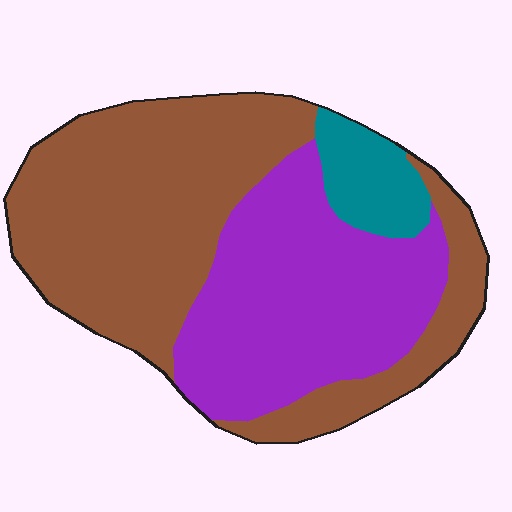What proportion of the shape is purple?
Purple covers 38% of the shape.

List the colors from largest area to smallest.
From largest to smallest: brown, purple, teal.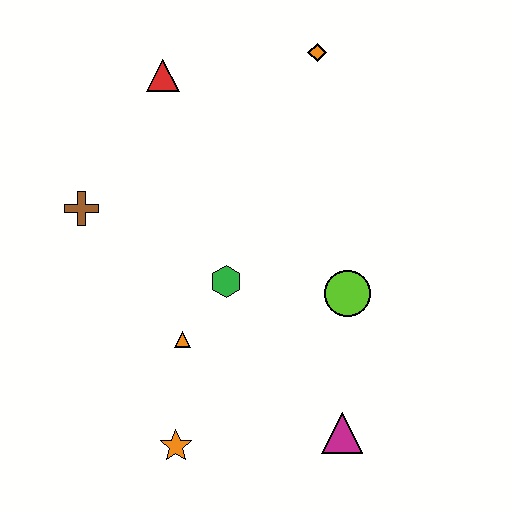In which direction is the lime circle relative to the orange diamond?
The lime circle is below the orange diamond.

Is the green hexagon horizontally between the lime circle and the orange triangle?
Yes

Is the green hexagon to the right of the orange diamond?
No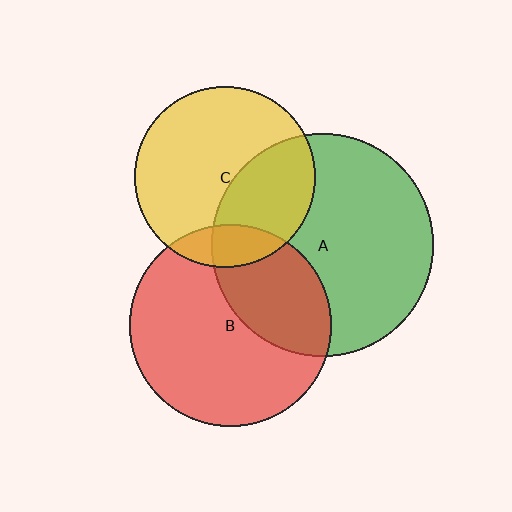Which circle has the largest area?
Circle A (green).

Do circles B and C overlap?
Yes.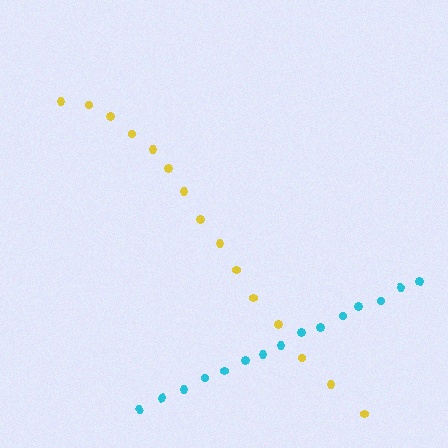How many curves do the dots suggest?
There are 2 distinct paths.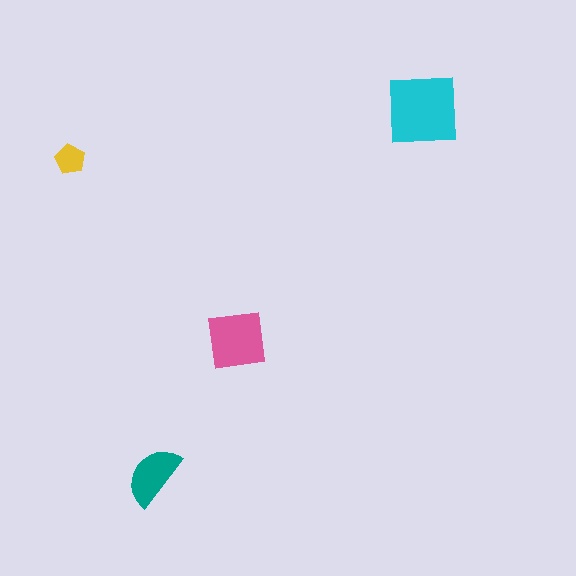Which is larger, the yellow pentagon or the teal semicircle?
The teal semicircle.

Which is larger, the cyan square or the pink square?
The cyan square.